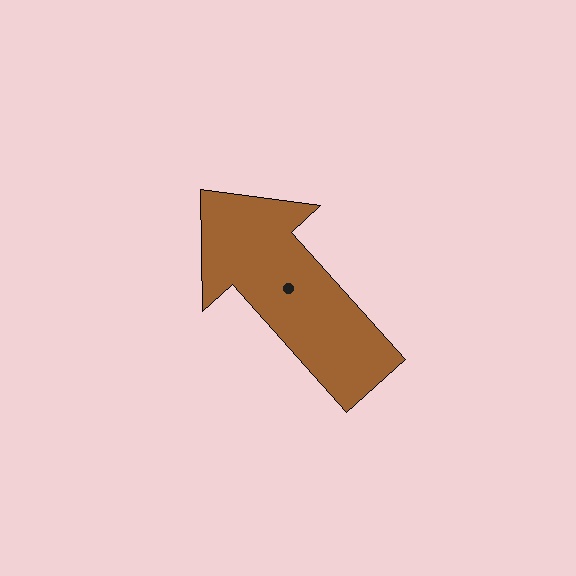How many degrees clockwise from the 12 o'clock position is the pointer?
Approximately 318 degrees.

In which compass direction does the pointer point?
Northwest.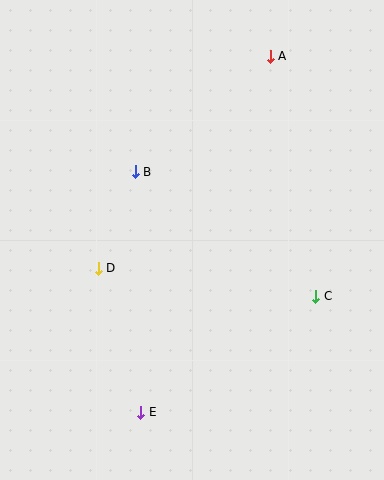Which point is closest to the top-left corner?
Point B is closest to the top-left corner.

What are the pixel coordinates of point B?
Point B is at (135, 172).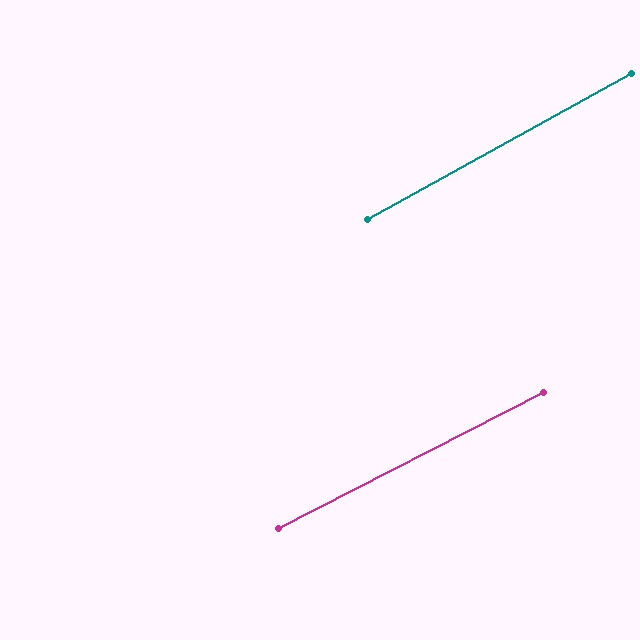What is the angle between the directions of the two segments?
Approximately 2 degrees.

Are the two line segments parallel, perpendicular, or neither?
Parallel — their directions differ by only 1.7°.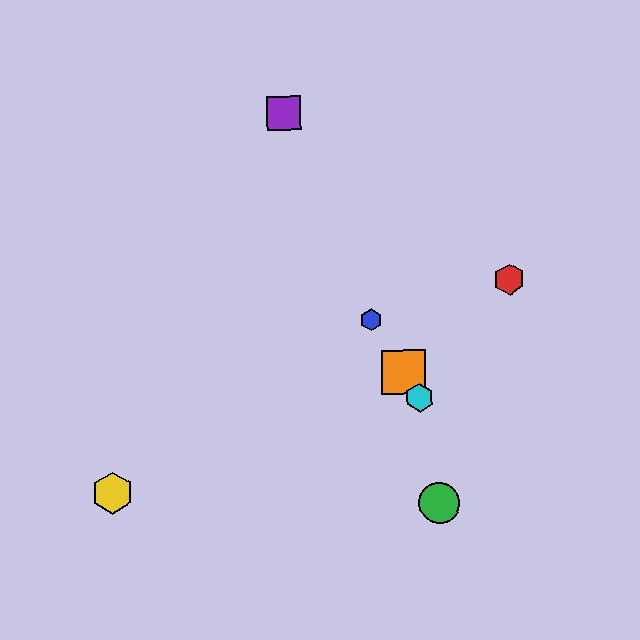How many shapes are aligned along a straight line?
3 shapes (the blue hexagon, the orange square, the cyan hexagon) are aligned along a straight line.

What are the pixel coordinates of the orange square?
The orange square is at (404, 372).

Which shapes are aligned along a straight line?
The blue hexagon, the orange square, the cyan hexagon are aligned along a straight line.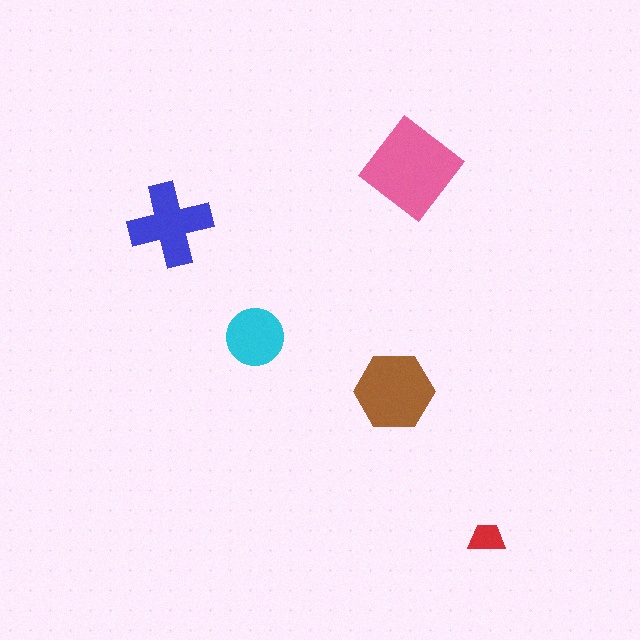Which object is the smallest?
The red trapezoid.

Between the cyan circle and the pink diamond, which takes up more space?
The pink diamond.